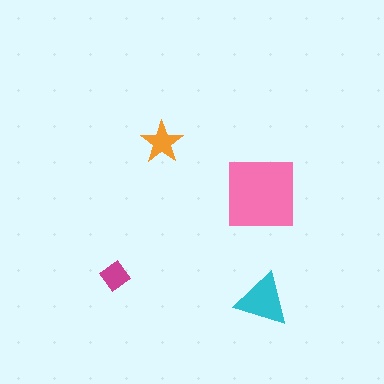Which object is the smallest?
The magenta diamond.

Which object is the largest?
The pink square.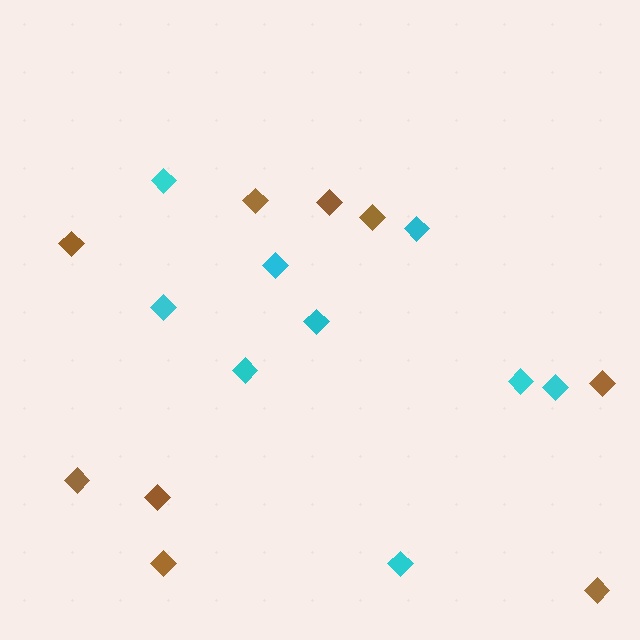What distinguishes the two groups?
There are 2 groups: one group of brown diamonds (9) and one group of cyan diamonds (9).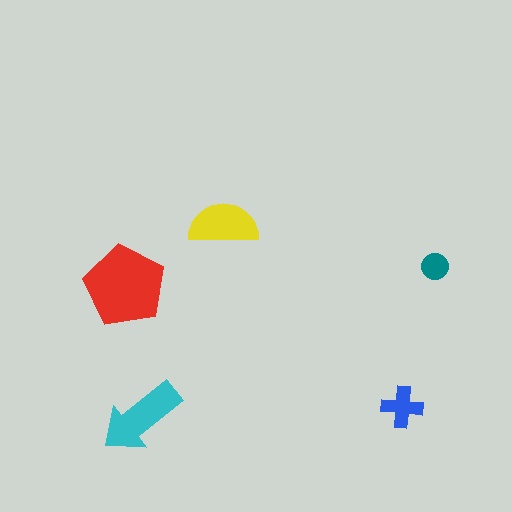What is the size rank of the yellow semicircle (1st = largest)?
3rd.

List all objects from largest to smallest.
The red pentagon, the cyan arrow, the yellow semicircle, the blue cross, the teal circle.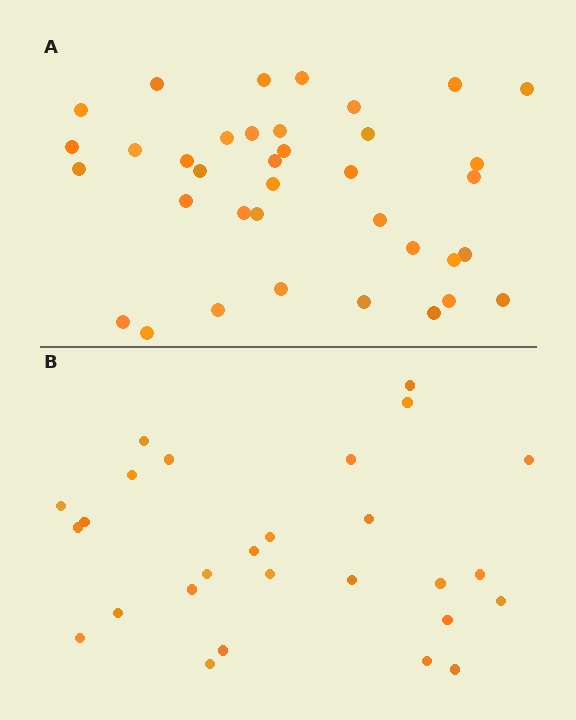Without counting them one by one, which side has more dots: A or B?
Region A (the top region) has more dots.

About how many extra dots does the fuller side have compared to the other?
Region A has roughly 10 or so more dots than region B.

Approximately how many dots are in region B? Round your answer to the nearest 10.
About 30 dots. (The exact count is 27, which rounds to 30.)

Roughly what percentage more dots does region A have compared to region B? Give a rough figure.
About 35% more.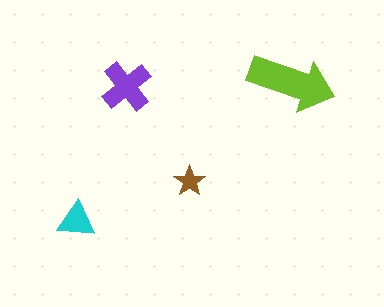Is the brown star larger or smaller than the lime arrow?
Smaller.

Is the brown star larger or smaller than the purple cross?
Smaller.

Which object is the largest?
The lime arrow.